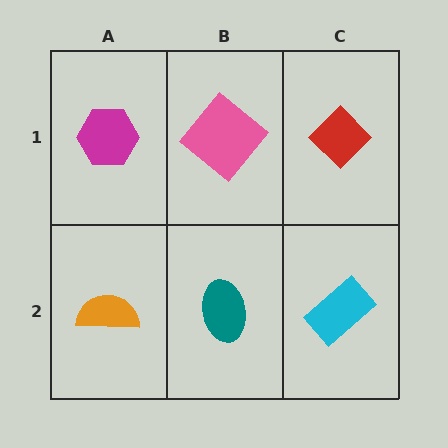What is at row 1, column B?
A pink diamond.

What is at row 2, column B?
A teal ellipse.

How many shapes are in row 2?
3 shapes.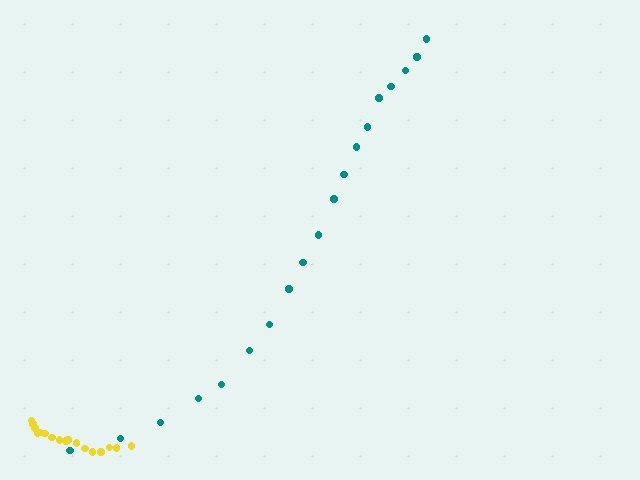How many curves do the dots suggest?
There are 2 distinct paths.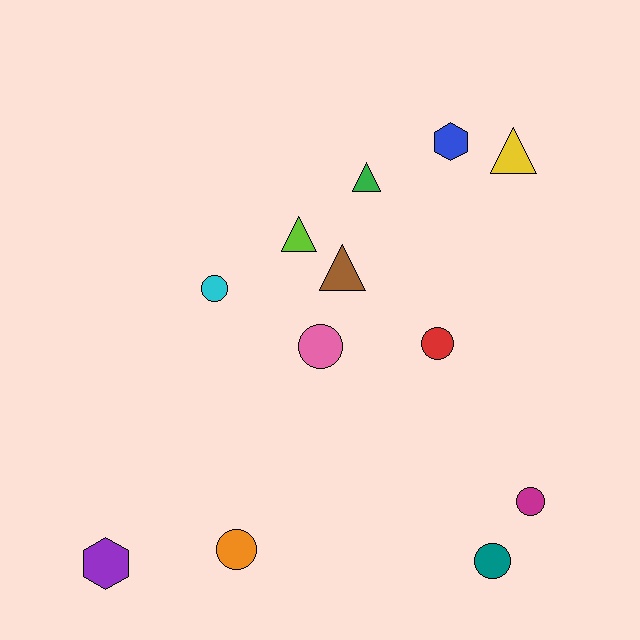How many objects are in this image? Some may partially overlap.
There are 12 objects.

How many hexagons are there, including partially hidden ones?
There are 2 hexagons.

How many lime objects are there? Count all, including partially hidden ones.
There is 1 lime object.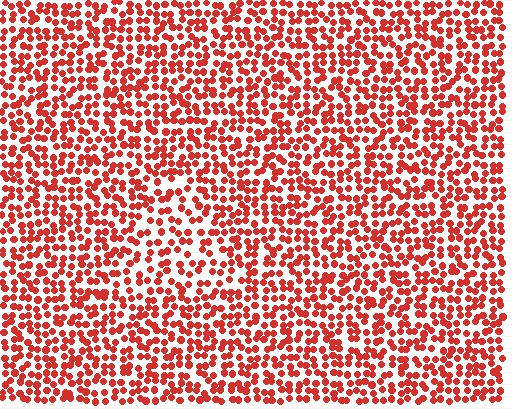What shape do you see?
I see a triangle.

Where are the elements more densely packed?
The elements are more densely packed outside the triangle boundary.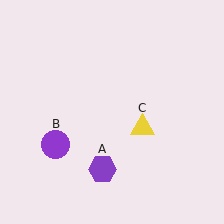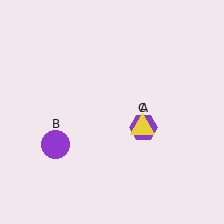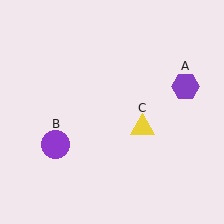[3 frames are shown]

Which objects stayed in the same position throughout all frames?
Purple circle (object B) and yellow triangle (object C) remained stationary.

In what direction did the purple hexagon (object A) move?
The purple hexagon (object A) moved up and to the right.